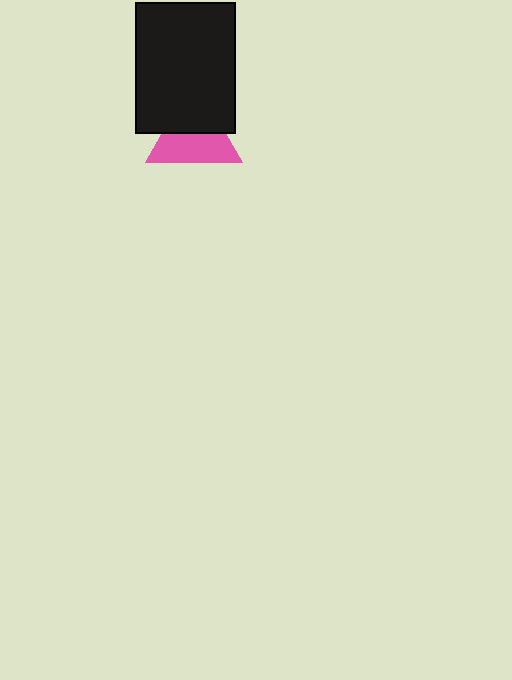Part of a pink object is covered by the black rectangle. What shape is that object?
It is a triangle.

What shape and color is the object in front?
The object in front is a black rectangle.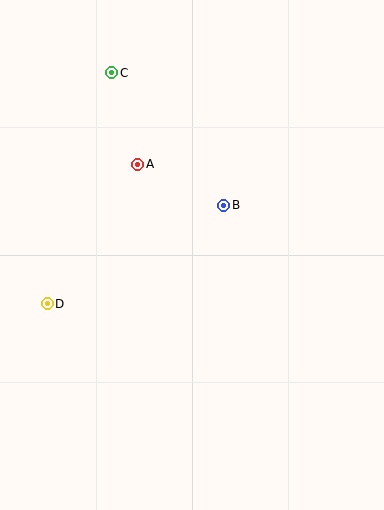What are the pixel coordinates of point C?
Point C is at (112, 73).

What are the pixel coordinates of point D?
Point D is at (47, 304).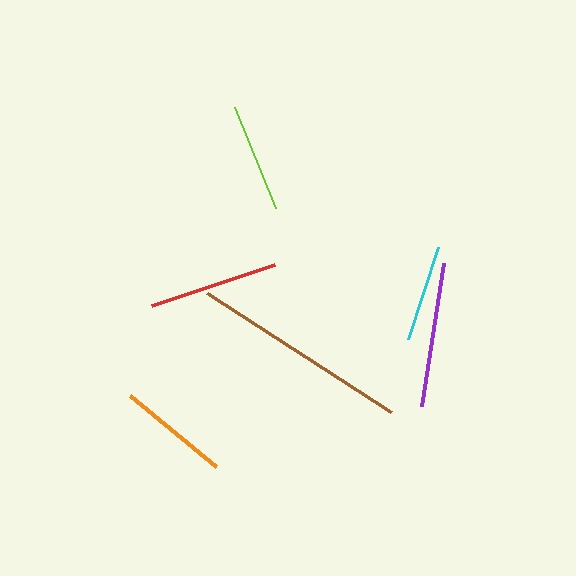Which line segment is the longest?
The brown line is the longest at approximately 220 pixels.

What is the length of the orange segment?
The orange segment is approximately 111 pixels long.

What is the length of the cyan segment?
The cyan segment is approximately 97 pixels long.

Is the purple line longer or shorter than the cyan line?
The purple line is longer than the cyan line.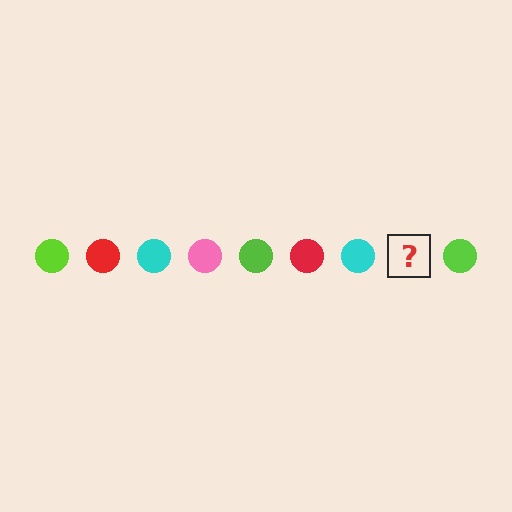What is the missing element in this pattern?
The missing element is a pink circle.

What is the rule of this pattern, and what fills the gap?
The rule is that the pattern cycles through lime, red, cyan, pink circles. The gap should be filled with a pink circle.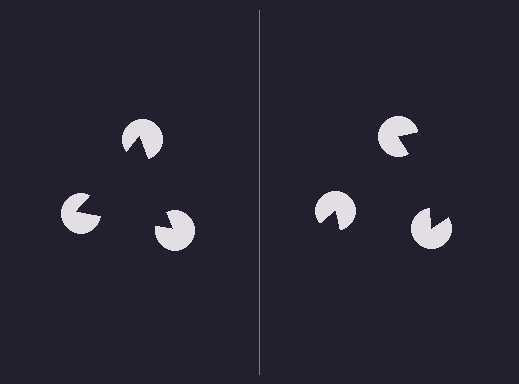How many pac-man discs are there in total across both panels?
6 — 3 on each side.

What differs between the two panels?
The pac-man discs are positioned identically on both sides; only the wedge orientations differ. On the left they align to a triangle; on the right they are misaligned.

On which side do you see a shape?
An illusory triangle appears on the left side. On the right side the wedge cuts are rotated, so no coherent shape forms.